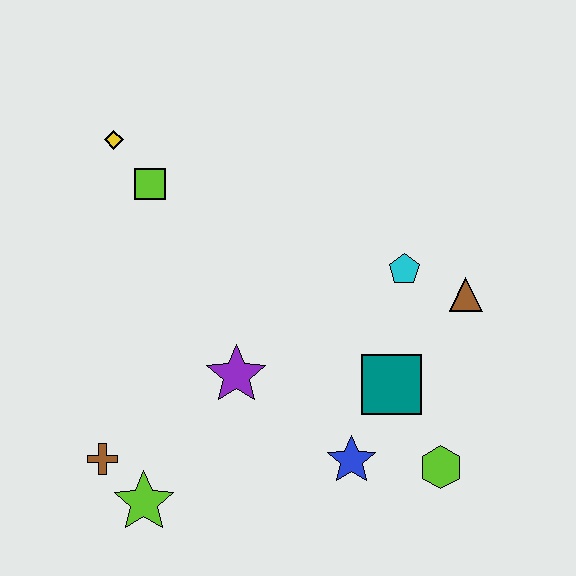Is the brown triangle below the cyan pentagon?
Yes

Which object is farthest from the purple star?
The yellow diamond is farthest from the purple star.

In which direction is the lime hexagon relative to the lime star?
The lime hexagon is to the right of the lime star.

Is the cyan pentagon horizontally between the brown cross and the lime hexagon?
Yes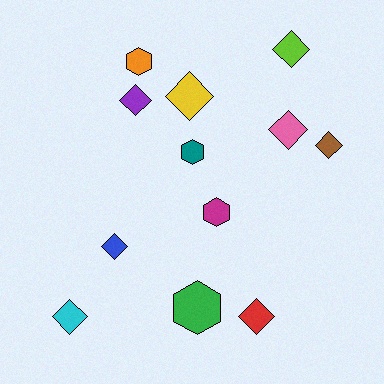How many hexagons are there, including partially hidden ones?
There are 4 hexagons.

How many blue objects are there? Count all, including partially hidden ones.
There is 1 blue object.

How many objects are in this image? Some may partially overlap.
There are 12 objects.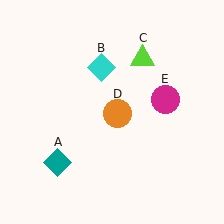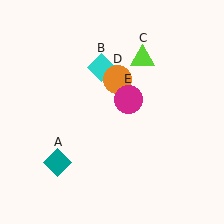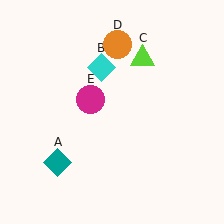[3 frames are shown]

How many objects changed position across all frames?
2 objects changed position: orange circle (object D), magenta circle (object E).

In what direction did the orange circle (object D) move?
The orange circle (object D) moved up.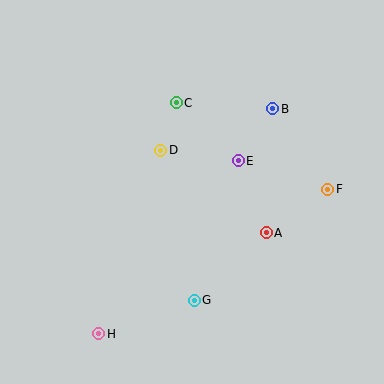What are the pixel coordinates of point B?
Point B is at (273, 109).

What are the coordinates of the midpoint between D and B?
The midpoint between D and B is at (217, 129).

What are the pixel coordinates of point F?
Point F is at (328, 189).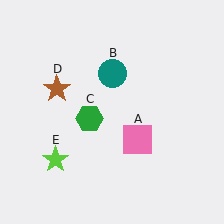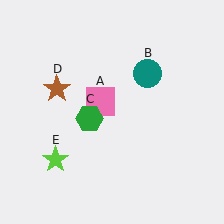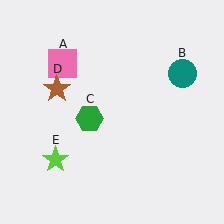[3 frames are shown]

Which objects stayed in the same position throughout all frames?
Green hexagon (object C) and brown star (object D) and lime star (object E) remained stationary.